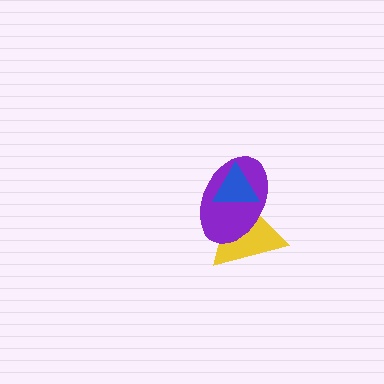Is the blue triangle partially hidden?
No, no other shape covers it.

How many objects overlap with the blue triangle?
2 objects overlap with the blue triangle.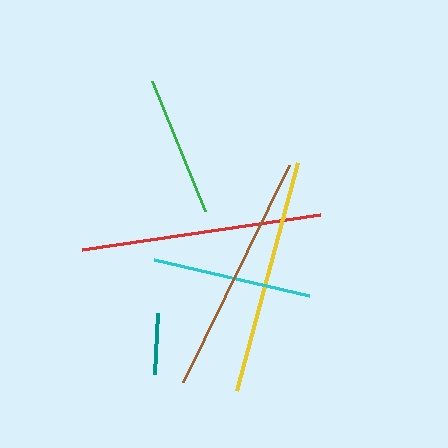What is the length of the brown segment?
The brown segment is approximately 241 pixels long.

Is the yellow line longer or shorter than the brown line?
The brown line is longer than the yellow line.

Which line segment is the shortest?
The teal line is the shortest at approximately 61 pixels.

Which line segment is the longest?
The brown line is the longest at approximately 241 pixels.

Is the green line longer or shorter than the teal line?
The green line is longer than the teal line.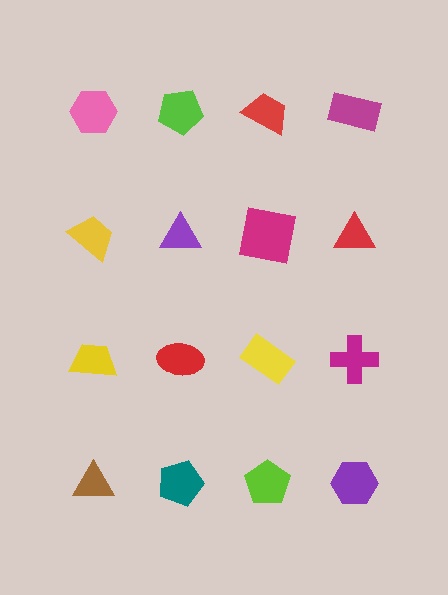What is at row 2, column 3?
A magenta square.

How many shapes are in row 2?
4 shapes.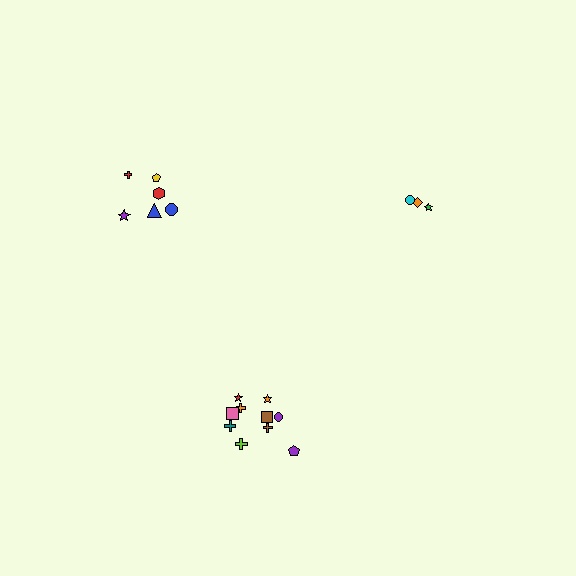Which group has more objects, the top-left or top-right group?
The top-left group.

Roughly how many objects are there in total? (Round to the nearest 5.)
Roughly 20 objects in total.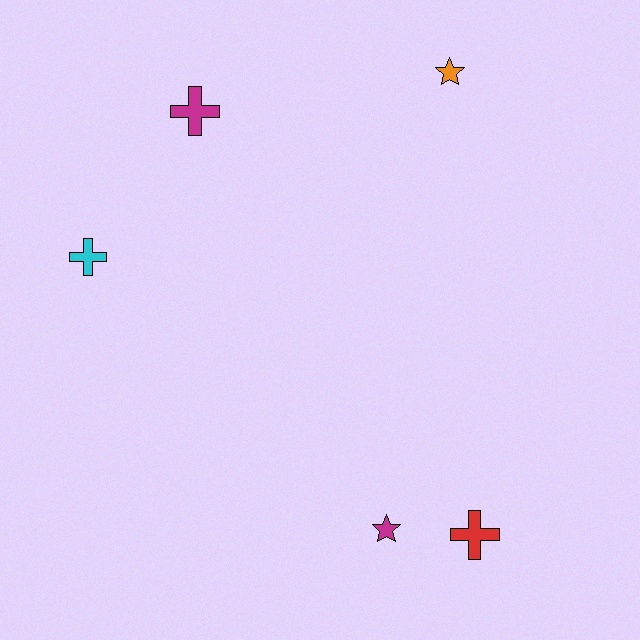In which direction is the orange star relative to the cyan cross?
The orange star is to the right of the cyan cross.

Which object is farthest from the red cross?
The magenta cross is farthest from the red cross.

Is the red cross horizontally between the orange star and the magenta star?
No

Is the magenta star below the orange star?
Yes